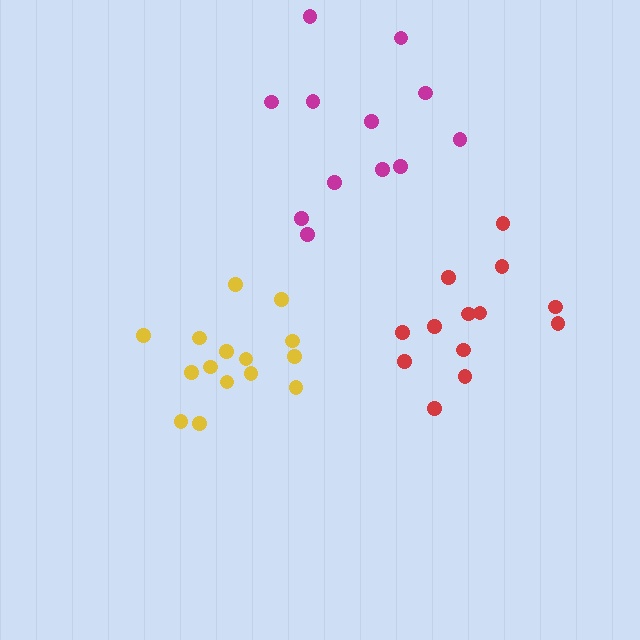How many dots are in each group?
Group 1: 15 dots, Group 2: 13 dots, Group 3: 12 dots (40 total).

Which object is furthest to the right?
The red cluster is rightmost.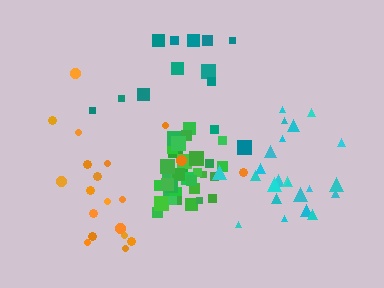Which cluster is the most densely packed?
Green.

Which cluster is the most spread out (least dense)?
Teal.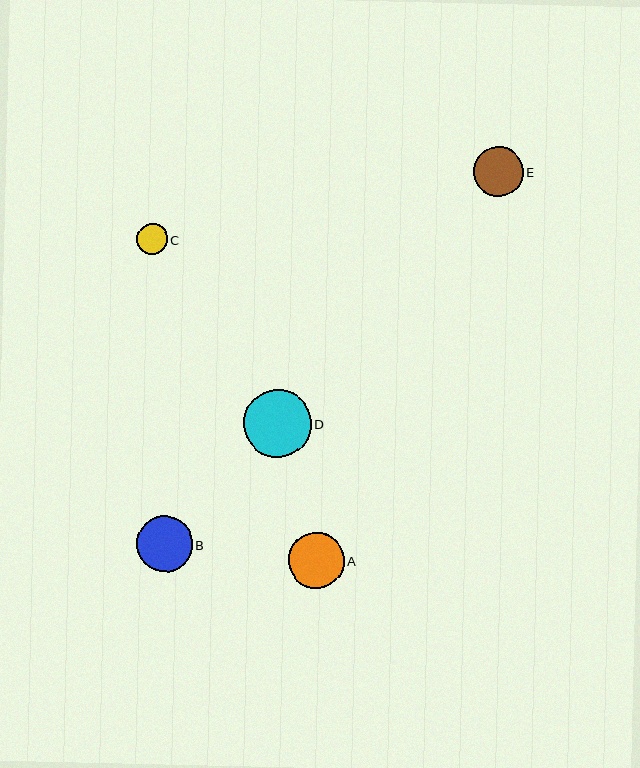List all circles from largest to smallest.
From largest to smallest: D, A, B, E, C.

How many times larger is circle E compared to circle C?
Circle E is approximately 1.6 times the size of circle C.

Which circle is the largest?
Circle D is the largest with a size of approximately 67 pixels.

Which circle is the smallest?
Circle C is the smallest with a size of approximately 31 pixels.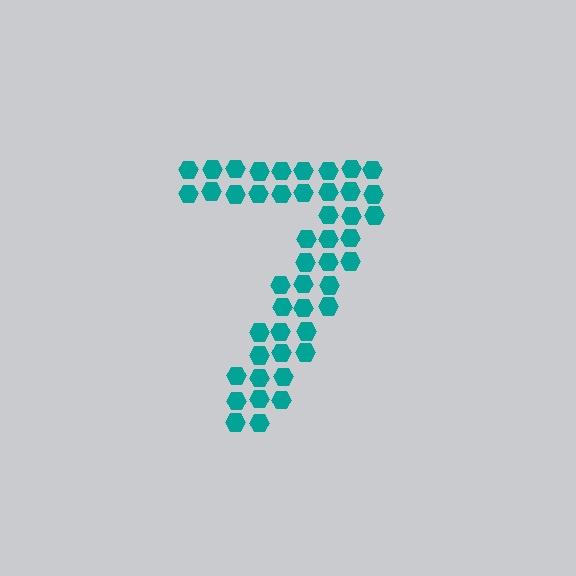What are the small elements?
The small elements are hexagons.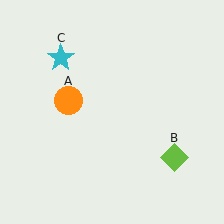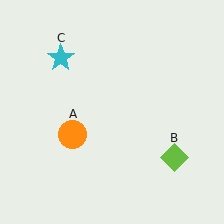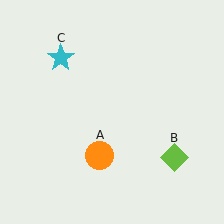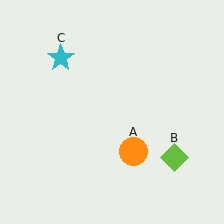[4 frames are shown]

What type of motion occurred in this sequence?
The orange circle (object A) rotated counterclockwise around the center of the scene.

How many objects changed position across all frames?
1 object changed position: orange circle (object A).